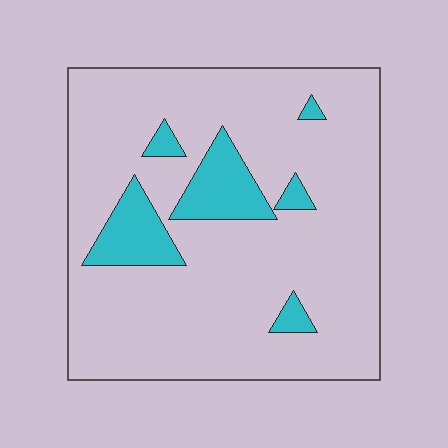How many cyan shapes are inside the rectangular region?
6.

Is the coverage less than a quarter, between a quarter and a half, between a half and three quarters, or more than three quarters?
Less than a quarter.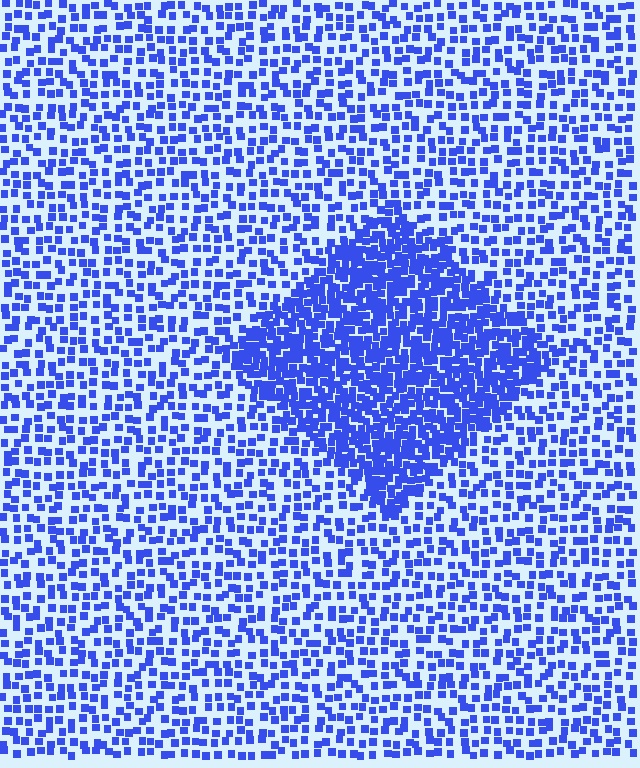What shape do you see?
I see a diamond.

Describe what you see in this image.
The image contains small blue elements arranged at two different densities. A diamond-shaped region is visible where the elements are more densely packed than the surrounding area.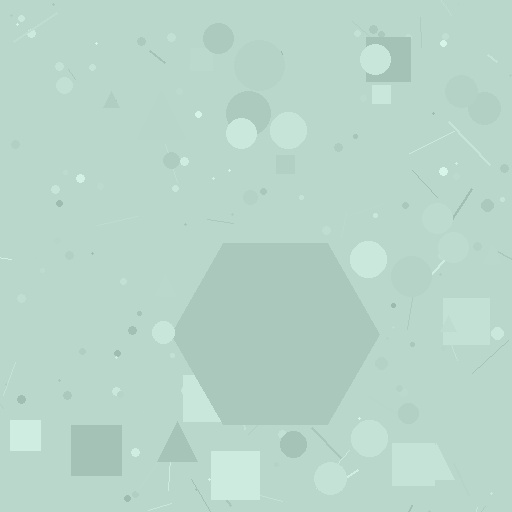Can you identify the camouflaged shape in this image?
The camouflaged shape is a hexagon.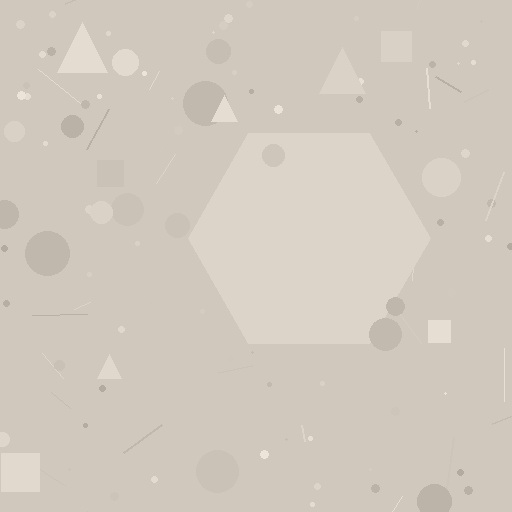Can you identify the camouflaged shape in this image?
The camouflaged shape is a hexagon.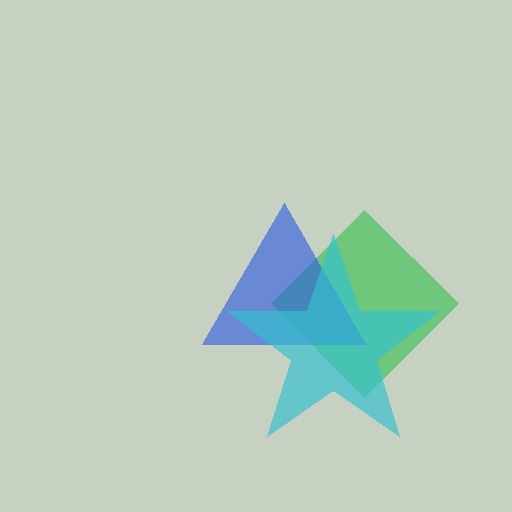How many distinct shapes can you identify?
There are 3 distinct shapes: a green diamond, a blue triangle, a cyan star.